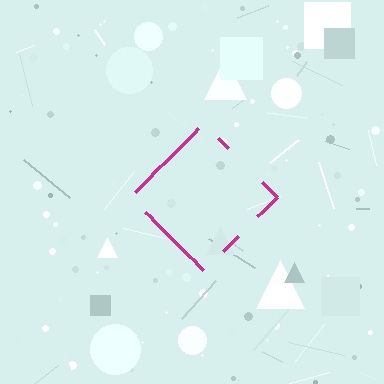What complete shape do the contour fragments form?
The contour fragments form a diamond.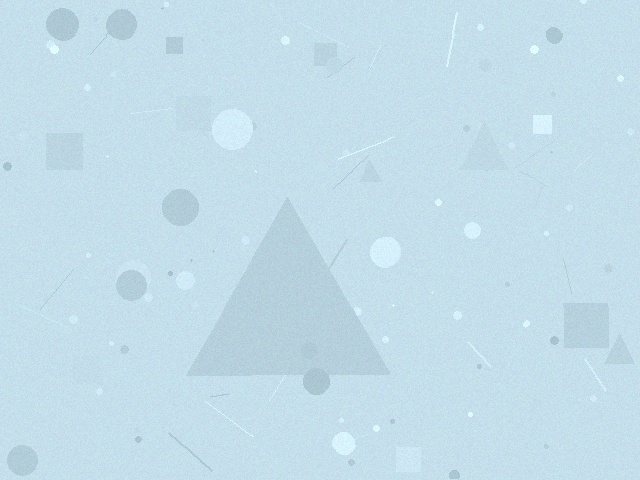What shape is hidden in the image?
A triangle is hidden in the image.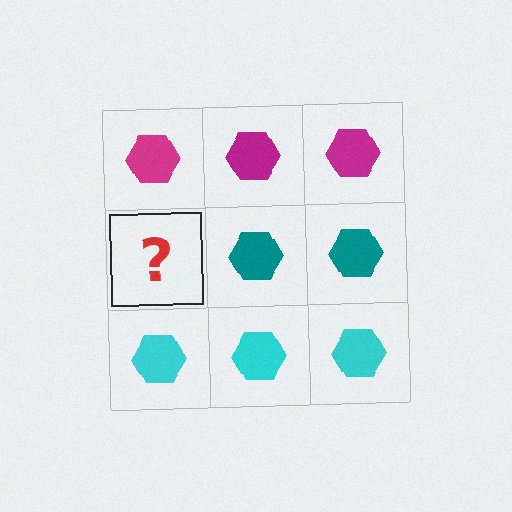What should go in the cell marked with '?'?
The missing cell should contain a teal hexagon.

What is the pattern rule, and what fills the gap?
The rule is that each row has a consistent color. The gap should be filled with a teal hexagon.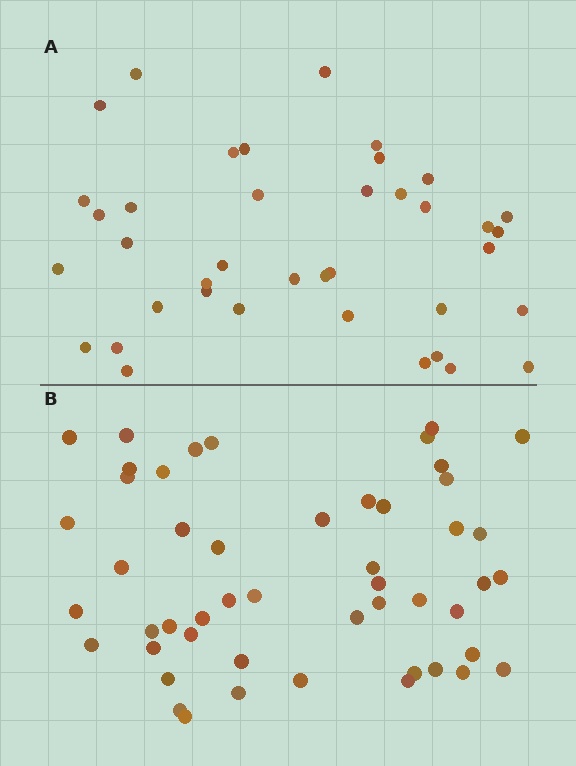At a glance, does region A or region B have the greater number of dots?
Region B (the bottom region) has more dots.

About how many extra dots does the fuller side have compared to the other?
Region B has roughly 12 or so more dots than region A.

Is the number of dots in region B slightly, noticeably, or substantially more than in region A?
Region B has noticeably more, but not dramatically so. The ratio is roughly 1.3 to 1.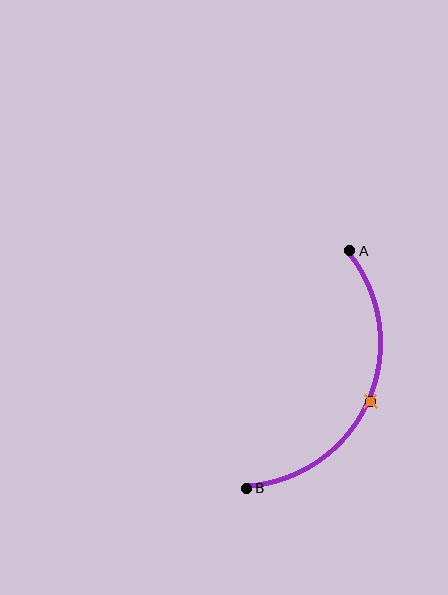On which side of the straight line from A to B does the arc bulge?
The arc bulges to the right of the straight line connecting A and B.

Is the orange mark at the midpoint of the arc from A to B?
Yes. The orange mark lies on the arc at equal arc-length from both A and B — it is the arc midpoint.